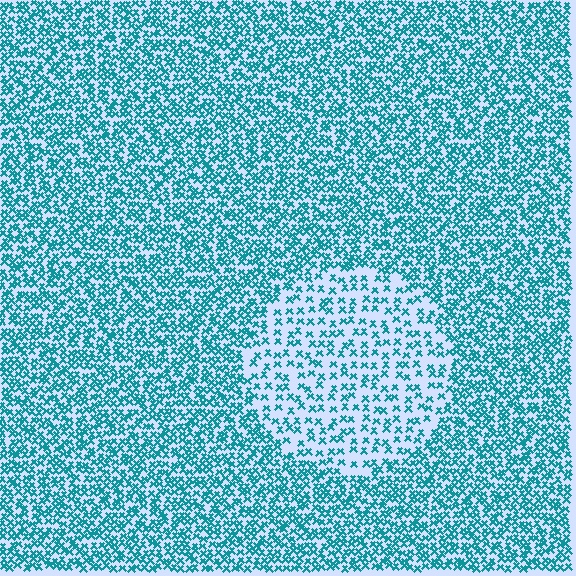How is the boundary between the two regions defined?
The boundary is defined by a change in element density (approximately 2.2x ratio). All elements are the same color, size, and shape.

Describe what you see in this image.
The image contains small teal elements arranged at two different densities. A circle-shaped region is visible where the elements are less densely packed than the surrounding area.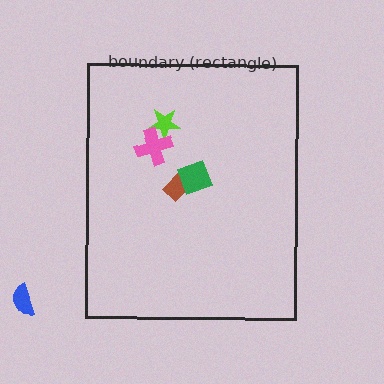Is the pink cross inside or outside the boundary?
Inside.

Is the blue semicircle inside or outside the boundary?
Outside.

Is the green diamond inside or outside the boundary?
Inside.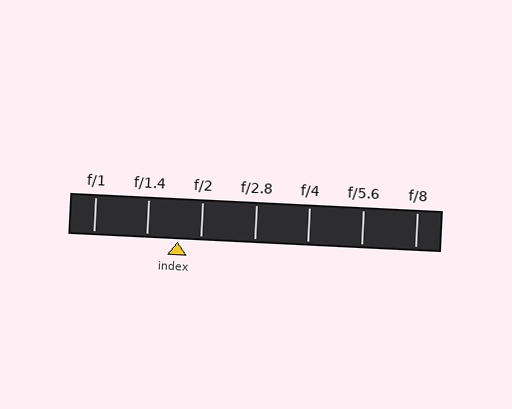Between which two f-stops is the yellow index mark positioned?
The index mark is between f/1.4 and f/2.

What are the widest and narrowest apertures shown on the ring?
The widest aperture shown is f/1 and the narrowest is f/8.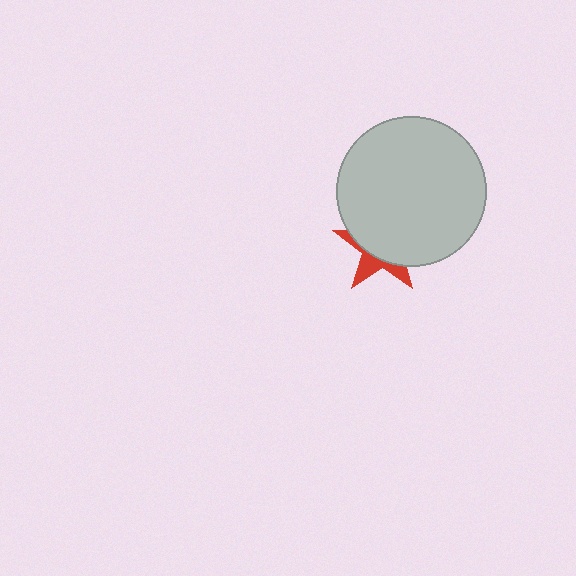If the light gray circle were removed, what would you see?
You would see the complete red star.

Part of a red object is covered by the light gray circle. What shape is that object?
It is a star.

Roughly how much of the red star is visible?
A small part of it is visible (roughly 33%).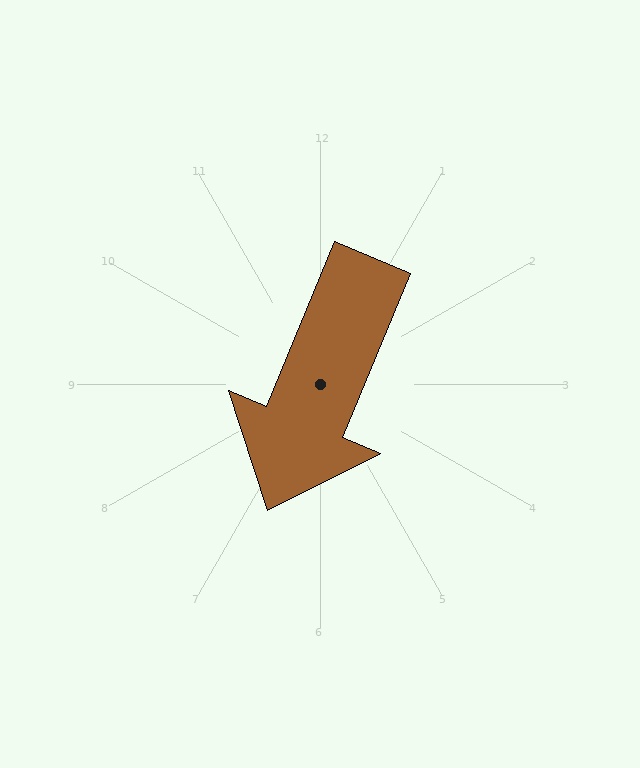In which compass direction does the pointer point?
South.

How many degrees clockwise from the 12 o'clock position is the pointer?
Approximately 202 degrees.